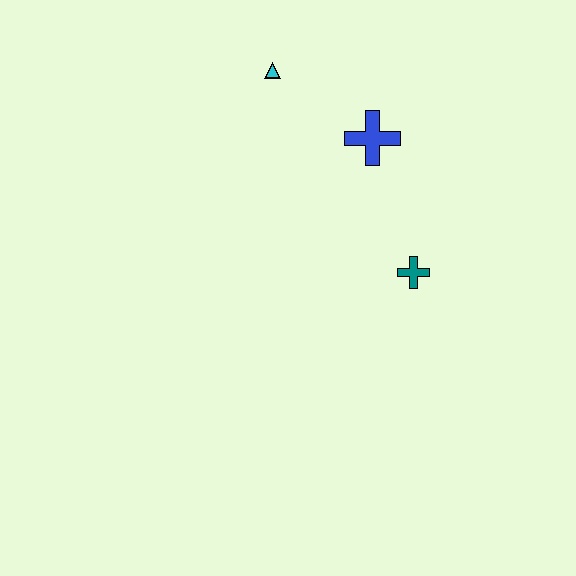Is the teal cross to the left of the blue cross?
No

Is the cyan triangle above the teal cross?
Yes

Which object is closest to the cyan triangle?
The blue cross is closest to the cyan triangle.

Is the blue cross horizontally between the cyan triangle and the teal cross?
Yes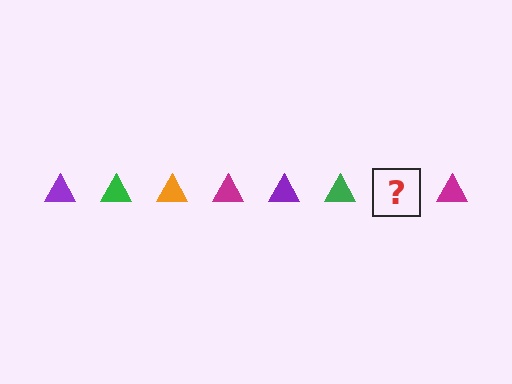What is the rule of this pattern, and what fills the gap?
The rule is that the pattern cycles through purple, green, orange, magenta triangles. The gap should be filled with an orange triangle.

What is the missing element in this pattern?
The missing element is an orange triangle.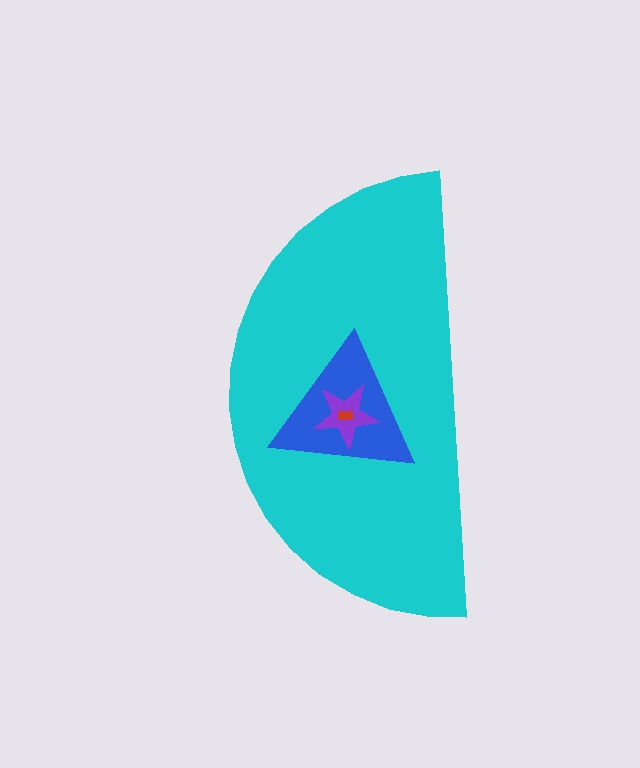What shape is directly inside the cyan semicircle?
The blue triangle.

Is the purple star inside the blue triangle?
Yes.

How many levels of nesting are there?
4.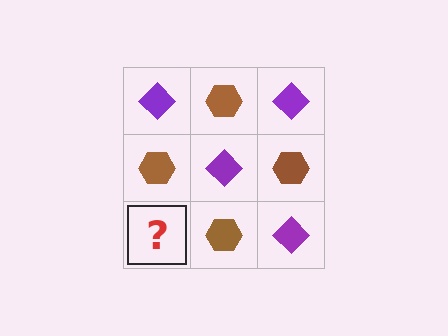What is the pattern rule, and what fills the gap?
The rule is that it alternates purple diamond and brown hexagon in a checkerboard pattern. The gap should be filled with a purple diamond.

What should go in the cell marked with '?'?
The missing cell should contain a purple diamond.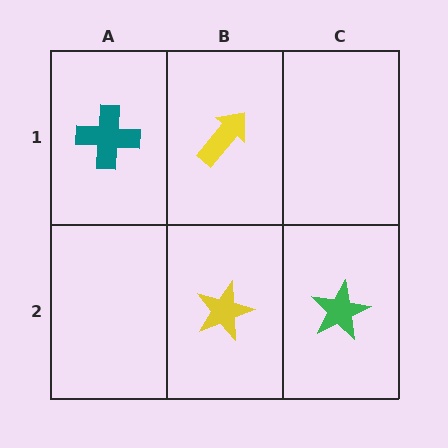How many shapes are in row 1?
2 shapes.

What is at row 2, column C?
A green star.